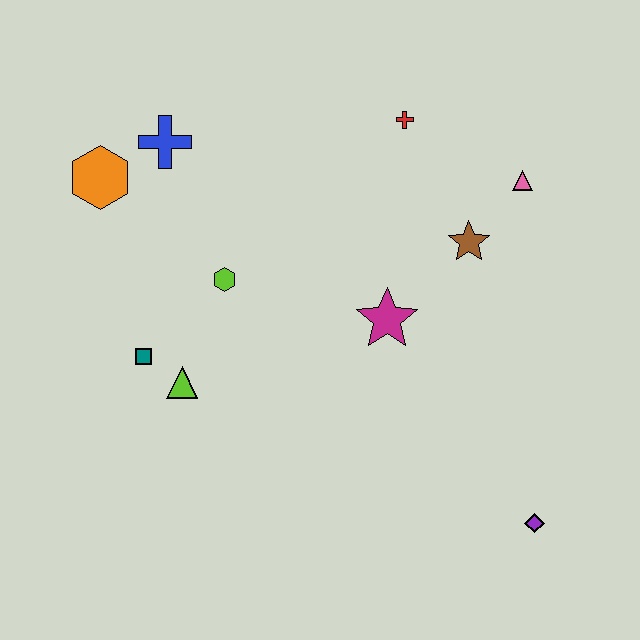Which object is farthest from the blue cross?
The purple diamond is farthest from the blue cross.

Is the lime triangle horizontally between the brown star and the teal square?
Yes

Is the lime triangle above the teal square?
No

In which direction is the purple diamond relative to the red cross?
The purple diamond is below the red cross.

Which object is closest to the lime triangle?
The teal square is closest to the lime triangle.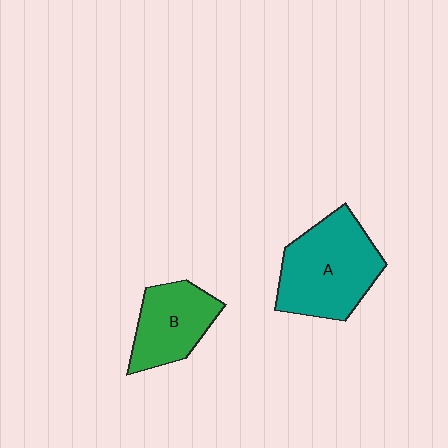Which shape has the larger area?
Shape A (teal).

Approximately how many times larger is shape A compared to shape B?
Approximately 1.5 times.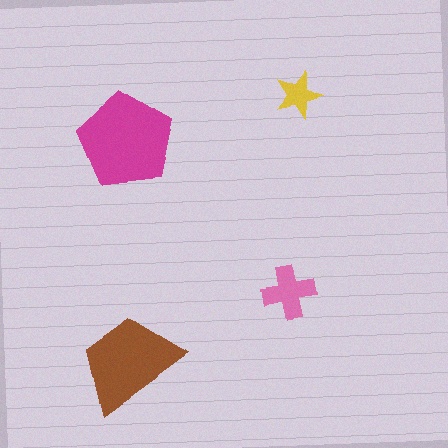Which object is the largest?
The magenta pentagon.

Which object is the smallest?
The yellow star.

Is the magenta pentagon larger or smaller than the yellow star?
Larger.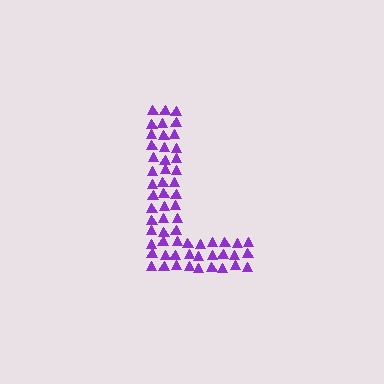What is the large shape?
The large shape is the letter L.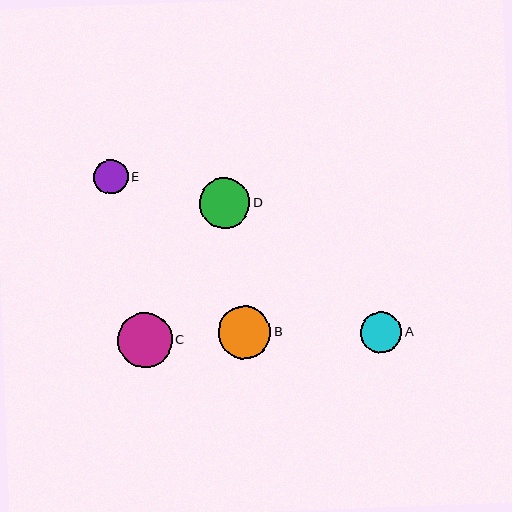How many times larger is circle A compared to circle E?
Circle A is approximately 1.2 times the size of circle E.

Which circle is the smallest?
Circle E is the smallest with a size of approximately 35 pixels.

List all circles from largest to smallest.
From largest to smallest: C, B, D, A, E.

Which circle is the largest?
Circle C is the largest with a size of approximately 55 pixels.